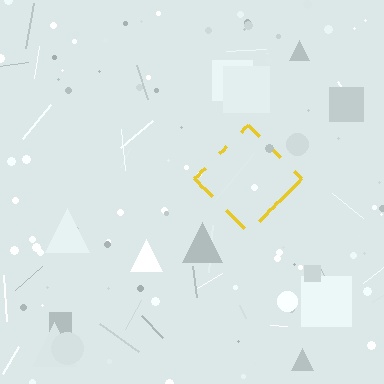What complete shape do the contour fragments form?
The contour fragments form a diamond.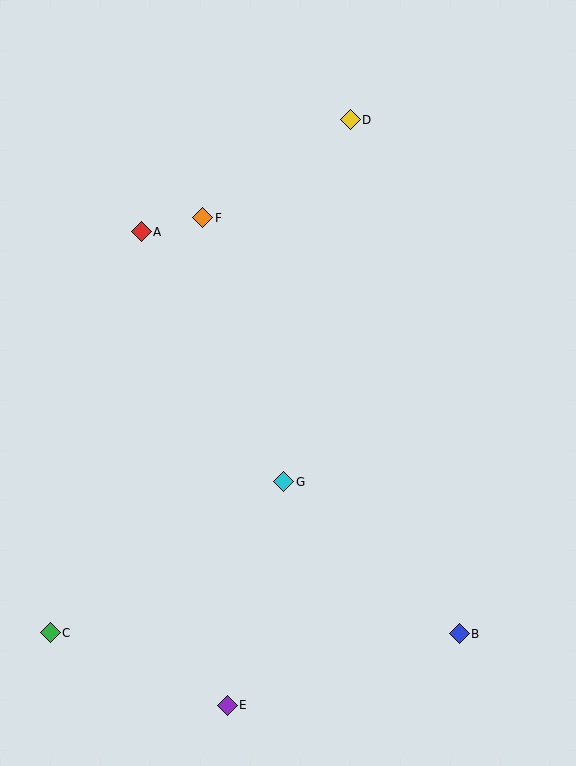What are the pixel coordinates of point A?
Point A is at (141, 232).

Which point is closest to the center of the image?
Point G at (284, 482) is closest to the center.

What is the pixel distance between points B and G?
The distance between B and G is 232 pixels.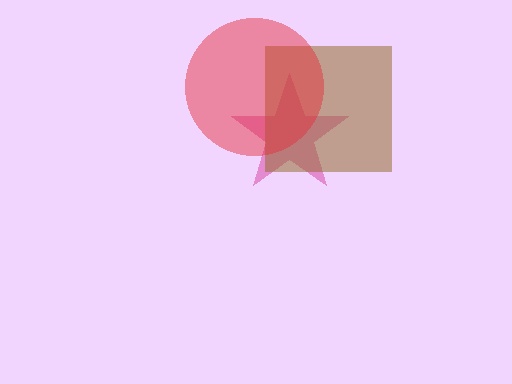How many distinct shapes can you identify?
There are 3 distinct shapes: a magenta star, a brown square, a red circle.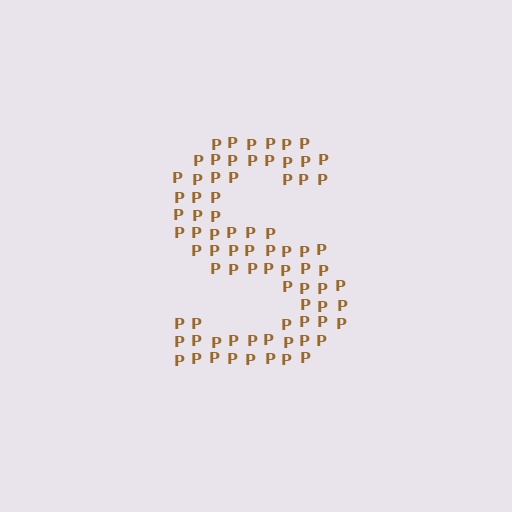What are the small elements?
The small elements are letter P's.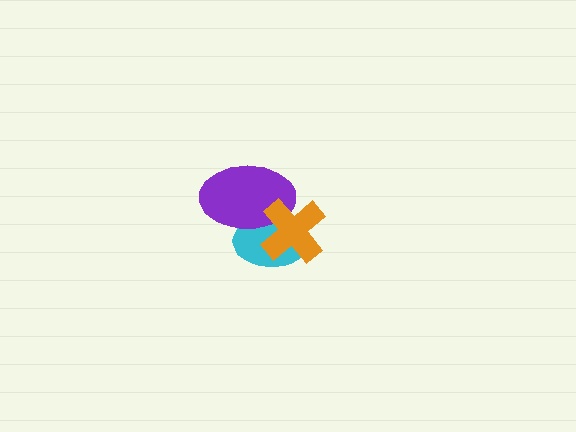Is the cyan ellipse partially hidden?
Yes, it is partially covered by another shape.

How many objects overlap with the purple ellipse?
2 objects overlap with the purple ellipse.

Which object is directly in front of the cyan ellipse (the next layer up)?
The purple ellipse is directly in front of the cyan ellipse.